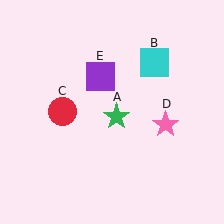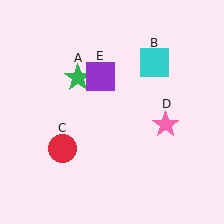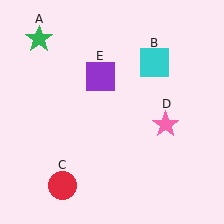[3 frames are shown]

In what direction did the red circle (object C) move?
The red circle (object C) moved down.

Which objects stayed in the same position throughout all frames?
Cyan square (object B) and pink star (object D) and purple square (object E) remained stationary.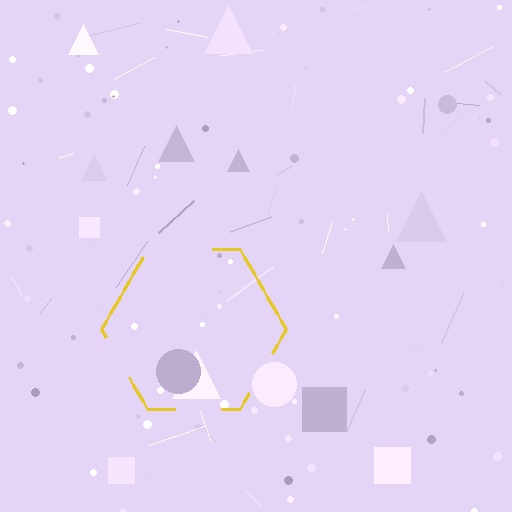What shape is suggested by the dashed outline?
The dashed outline suggests a hexagon.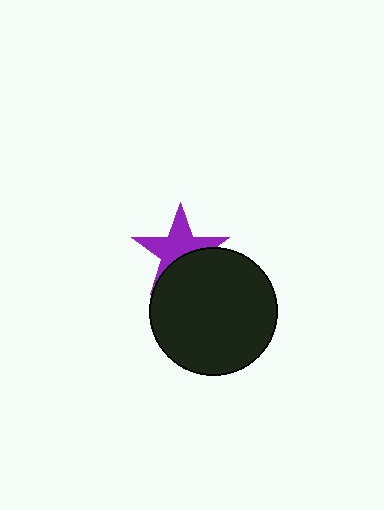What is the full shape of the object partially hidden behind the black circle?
The partially hidden object is a purple star.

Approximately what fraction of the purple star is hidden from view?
Roughly 39% of the purple star is hidden behind the black circle.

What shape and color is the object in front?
The object in front is a black circle.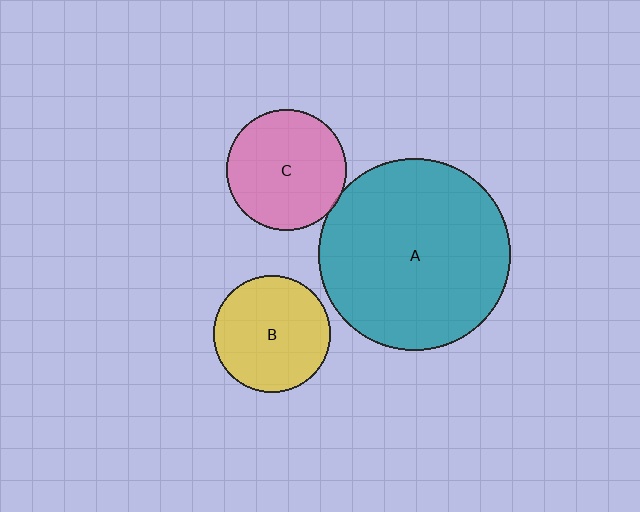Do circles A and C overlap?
Yes.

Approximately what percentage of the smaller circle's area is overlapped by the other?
Approximately 5%.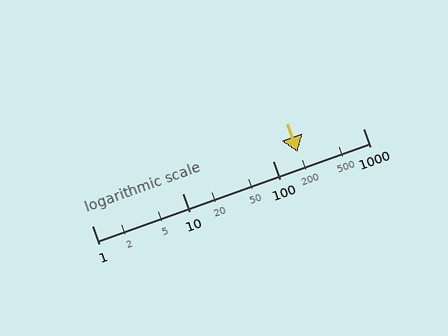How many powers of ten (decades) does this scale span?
The scale spans 3 decades, from 1 to 1000.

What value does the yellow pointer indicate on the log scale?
The pointer indicates approximately 190.